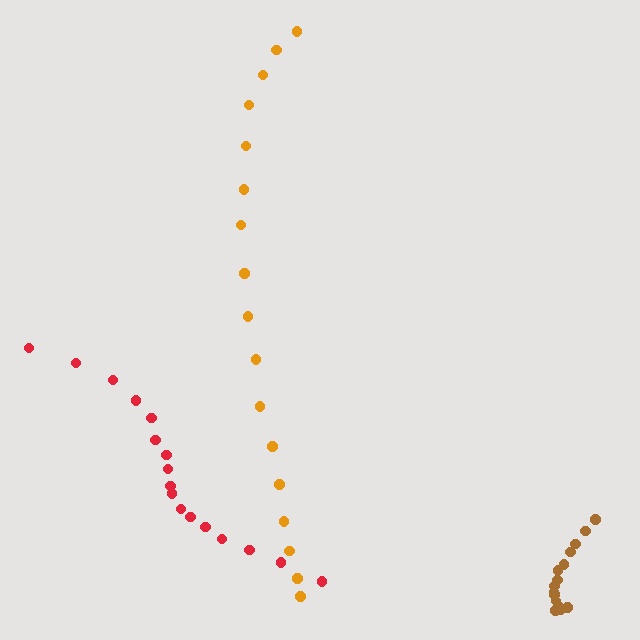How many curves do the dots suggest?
There are 3 distinct paths.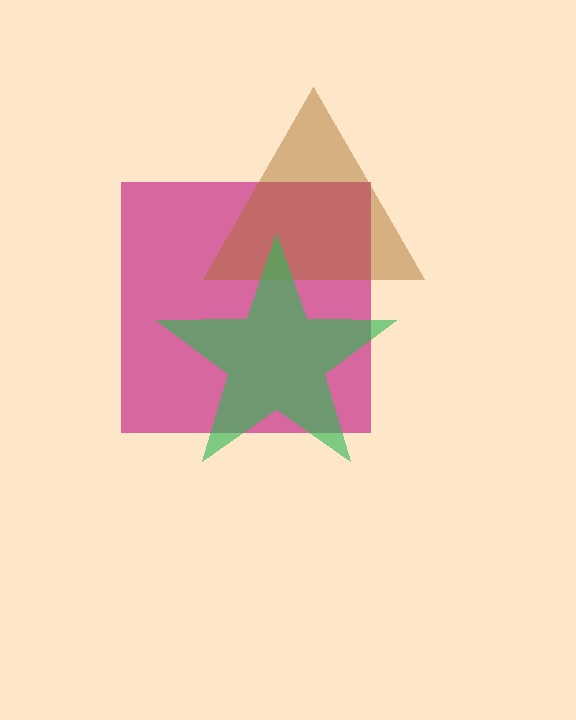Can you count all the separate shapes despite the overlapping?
Yes, there are 3 separate shapes.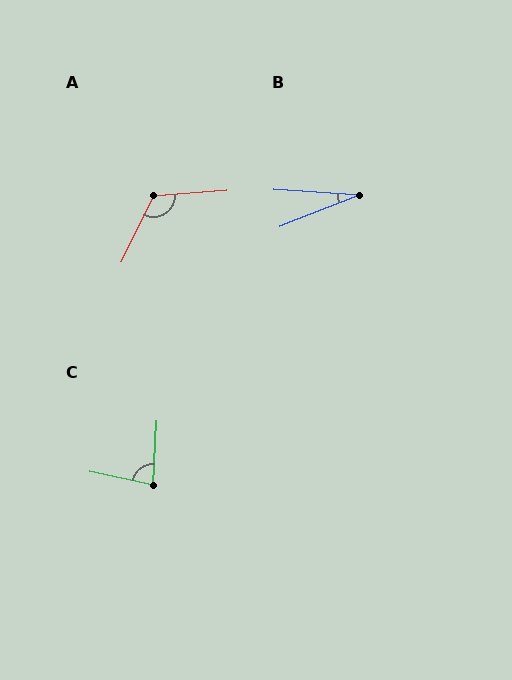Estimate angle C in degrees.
Approximately 80 degrees.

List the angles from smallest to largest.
B (25°), C (80°), A (121°).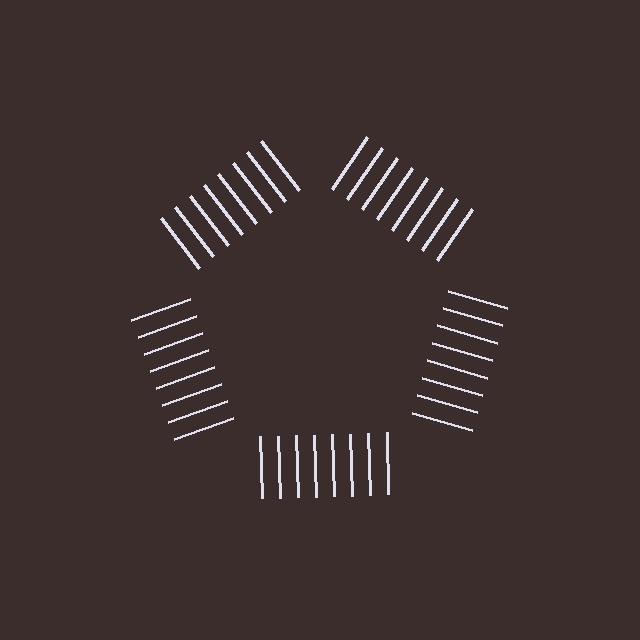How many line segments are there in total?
40 — 8 along each of the 5 edges.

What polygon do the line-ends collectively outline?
An illusory pentagon — the line segments terminate on its edges but no continuous stroke is drawn.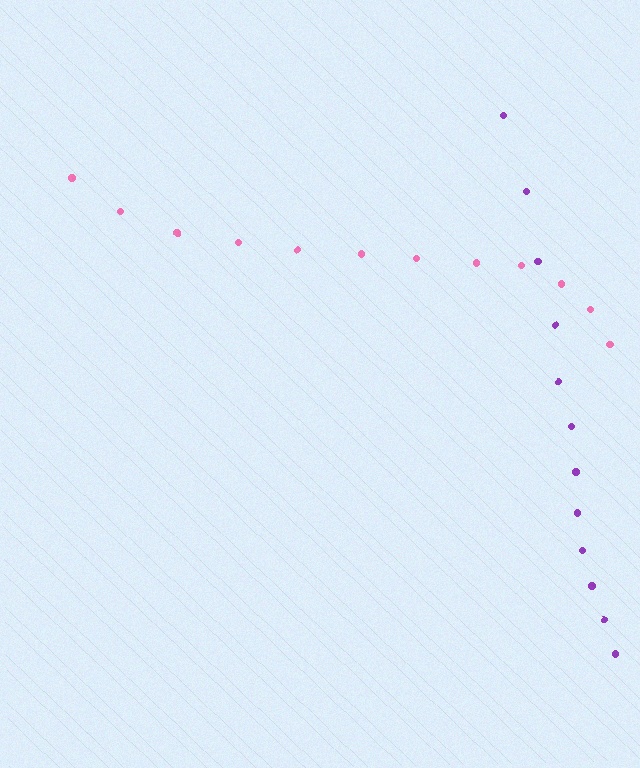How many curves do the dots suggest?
There are 2 distinct paths.